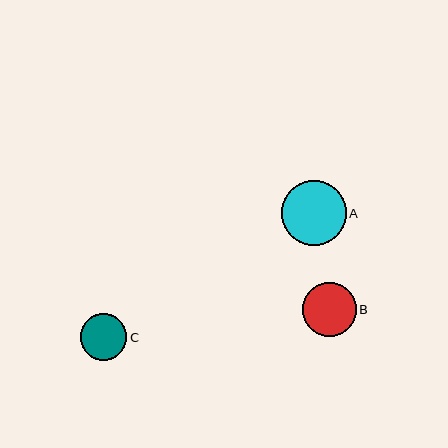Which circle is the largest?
Circle A is the largest with a size of approximately 65 pixels.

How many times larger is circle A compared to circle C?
Circle A is approximately 1.4 times the size of circle C.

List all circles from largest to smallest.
From largest to smallest: A, B, C.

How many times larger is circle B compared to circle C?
Circle B is approximately 1.2 times the size of circle C.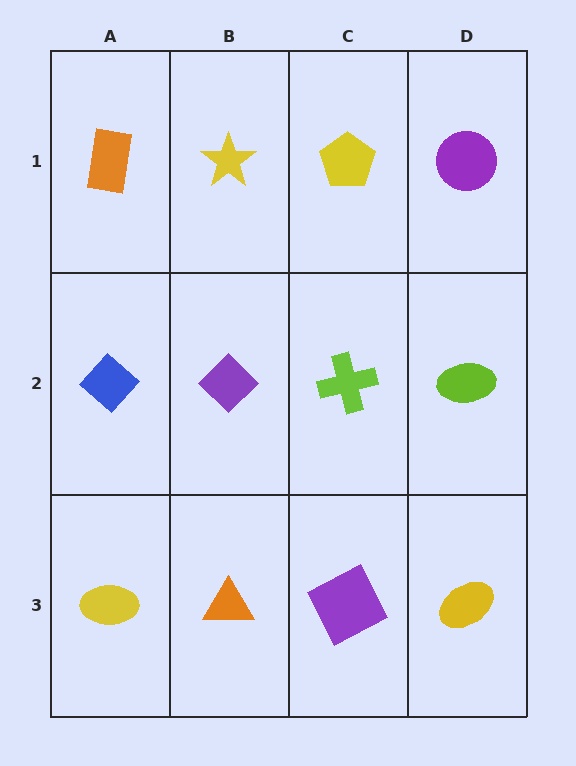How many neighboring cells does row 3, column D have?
2.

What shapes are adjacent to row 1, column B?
A purple diamond (row 2, column B), an orange rectangle (row 1, column A), a yellow pentagon (row 1, column C).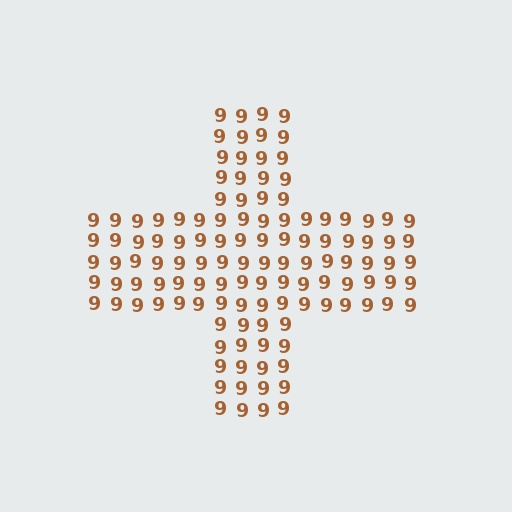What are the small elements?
The small elements are digit 9's.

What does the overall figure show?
The overall figure shows a cross.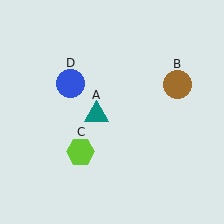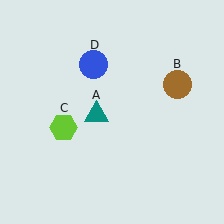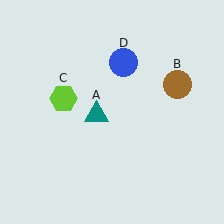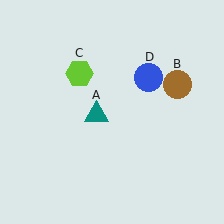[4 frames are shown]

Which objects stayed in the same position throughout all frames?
Teal triangle (object A) and brown circle (object B) remained stationary.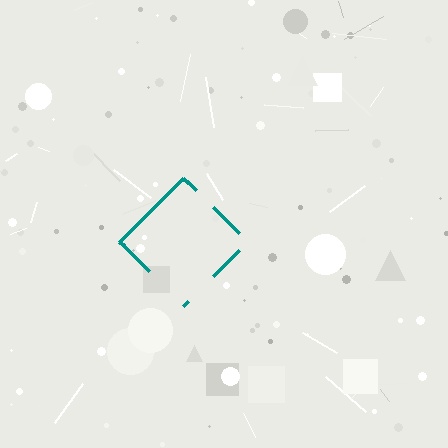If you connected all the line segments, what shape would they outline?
They would outline a diamond.